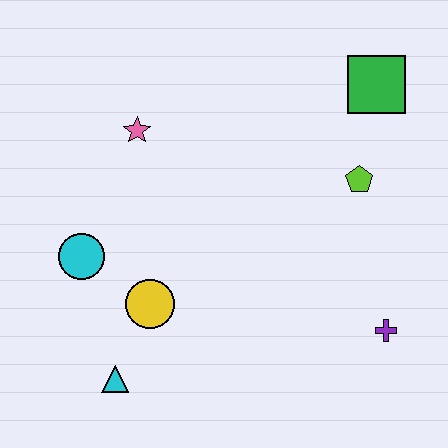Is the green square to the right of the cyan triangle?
Yes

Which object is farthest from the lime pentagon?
The cyan triangle is farthest from the lime pentagon.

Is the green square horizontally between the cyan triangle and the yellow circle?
No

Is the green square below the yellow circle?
No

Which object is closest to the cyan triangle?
The yellow circle is closest to the cyan triangle.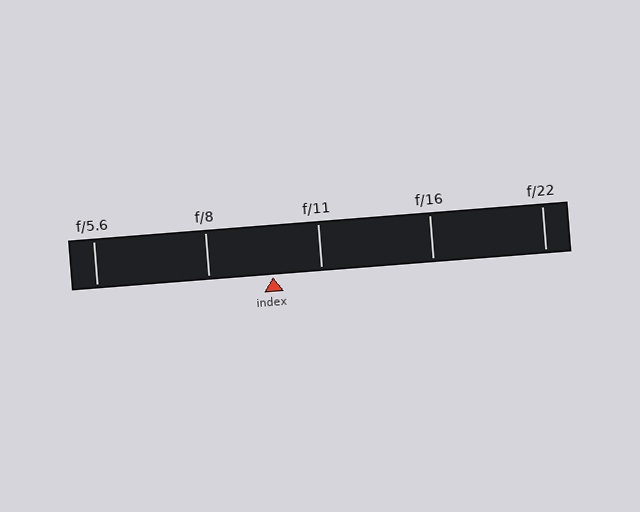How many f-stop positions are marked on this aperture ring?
There are 5 f-stop positions marked.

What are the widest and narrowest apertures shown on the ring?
The widest aperture shown is f/5.6 and the narrowest is f/22.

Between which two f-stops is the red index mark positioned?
The index mark is between f/8 and f/11.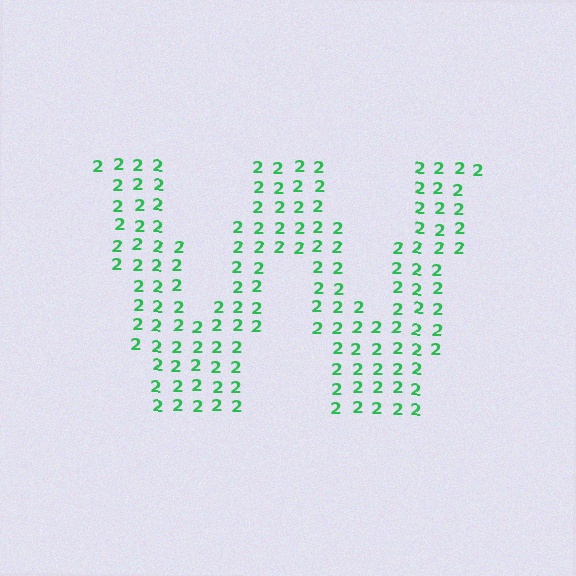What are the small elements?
The small elements are digit 2's.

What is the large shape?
The large shape is the letter W.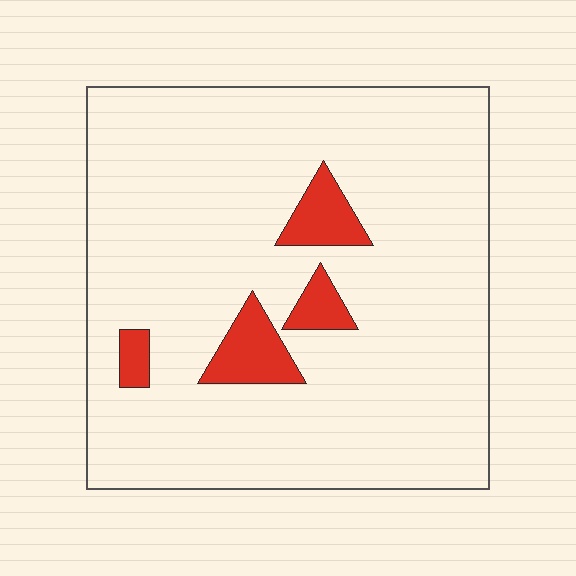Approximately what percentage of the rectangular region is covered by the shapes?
Approximately 10%.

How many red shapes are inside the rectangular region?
4.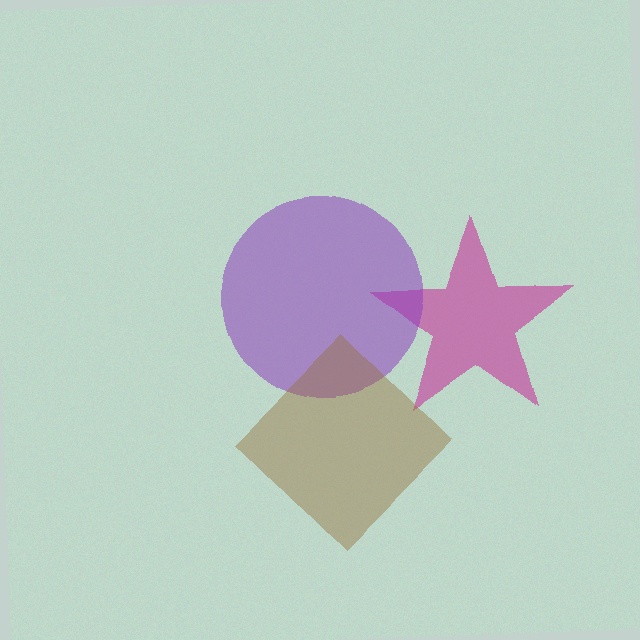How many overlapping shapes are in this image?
There are 3 overlapping shapes in the image.